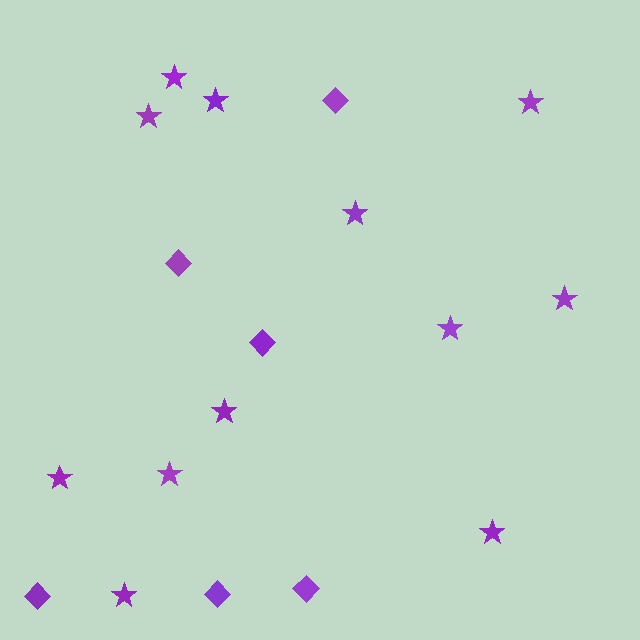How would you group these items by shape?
There are 2 groups: one group of diamonds (6) and one group of stars (12).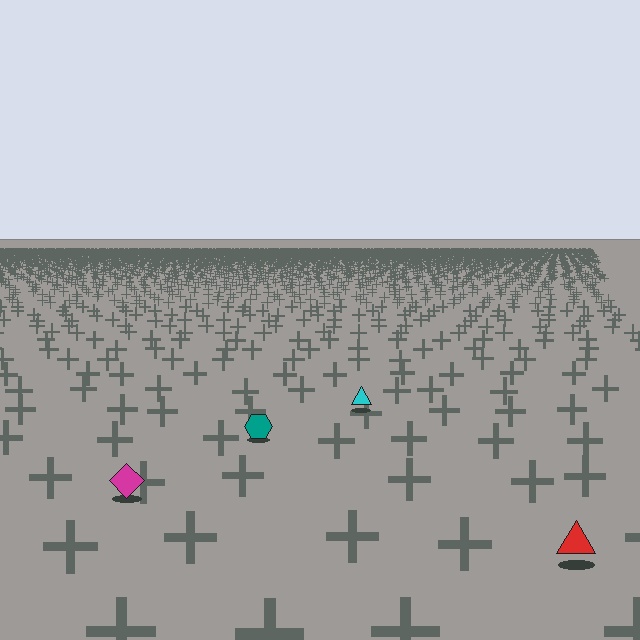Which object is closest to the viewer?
The red triangle is closest. The texture marks near it are larger and more spread out.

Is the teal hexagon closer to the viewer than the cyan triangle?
Yes. The teal hexagon is closer — you can tell from the texture gradient: the ground texture is coarser near it.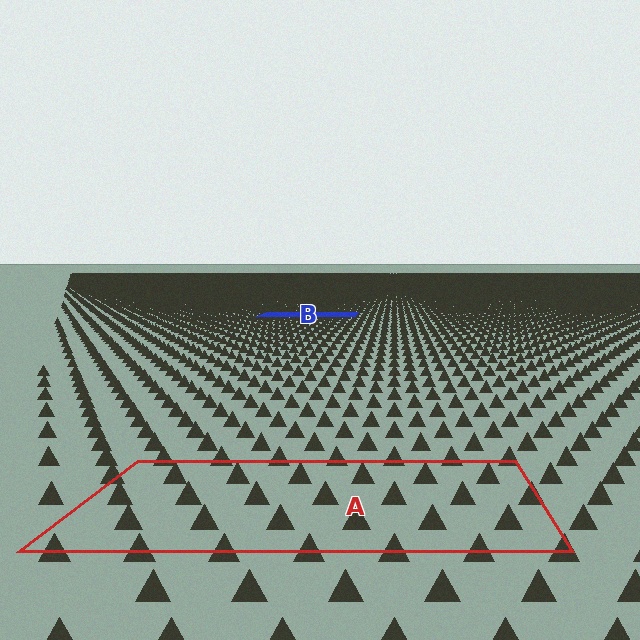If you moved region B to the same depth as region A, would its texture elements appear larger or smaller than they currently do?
They would appear larger. At a closer depth, the same texture elements are projected at a bigger on-screen size.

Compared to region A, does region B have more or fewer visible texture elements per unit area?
Region B has more texture elements per unit area — they are packed more densely because it is farther away.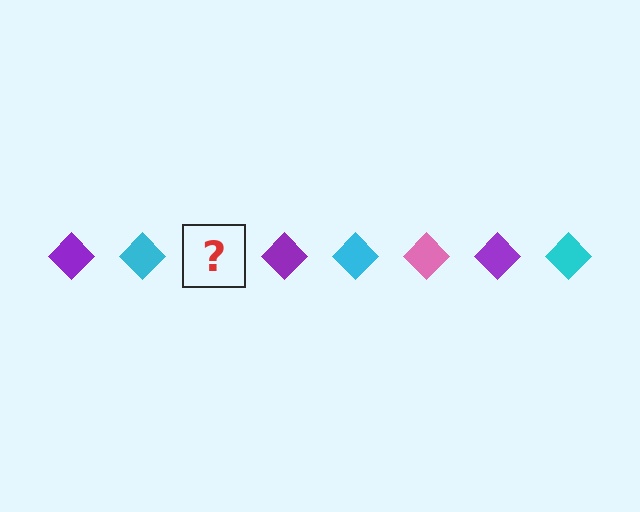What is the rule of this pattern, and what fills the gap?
The rule is that the pattern cycles through purple, cyan, pink diamonds. The gap should be filled with a pink diamond.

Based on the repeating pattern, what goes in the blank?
The blank should be a pink diamond.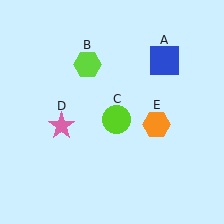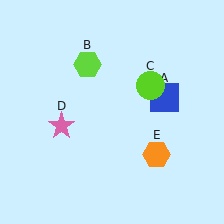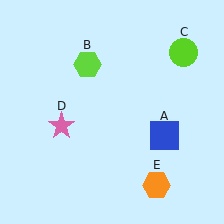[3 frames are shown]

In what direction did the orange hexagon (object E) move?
The orange hexagon (object E) moved down.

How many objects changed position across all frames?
3 objects changed position: blue square (object A), lime circle (object C), orange hexagon (object E).